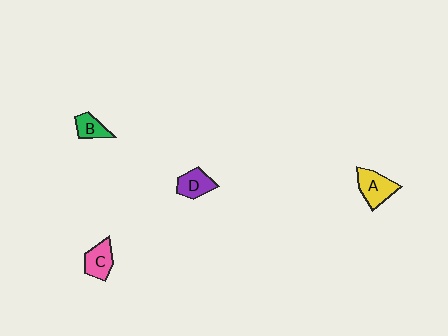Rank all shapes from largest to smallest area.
From largest to smallest: A (yellow), C (pink), D (purple), B (green).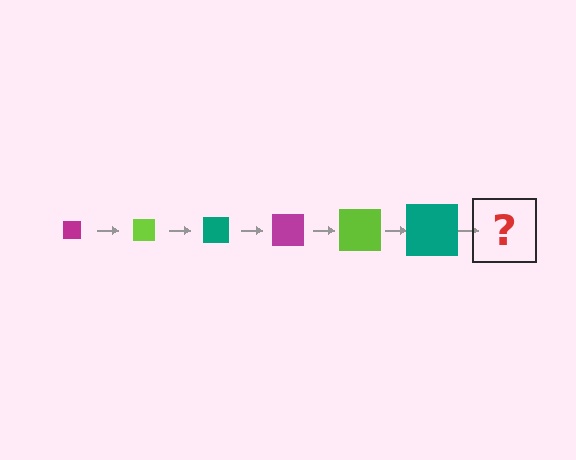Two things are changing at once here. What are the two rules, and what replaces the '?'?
The two rules are that the square grows larger each step and the color cycles through magenta, lime, and teal. The '?' should be a magenta square, larger than the previous one.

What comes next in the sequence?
The next element should be a magenta square, larger than the previous one.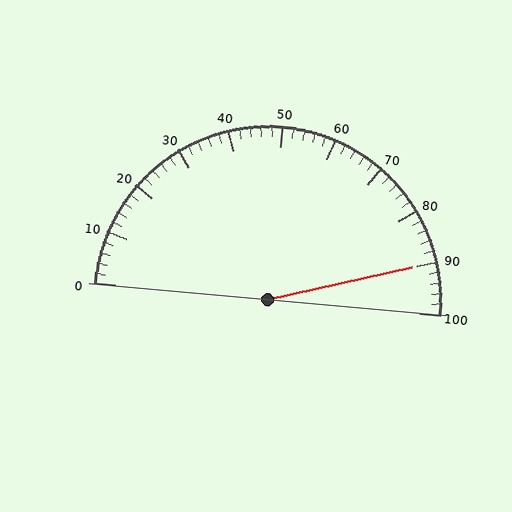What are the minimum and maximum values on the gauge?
The gauge ranges from 0 to 100.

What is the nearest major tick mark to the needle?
The nearest major tick mark is 90.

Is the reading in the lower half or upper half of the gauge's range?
The reading is in the upper half of the range (0 to 100).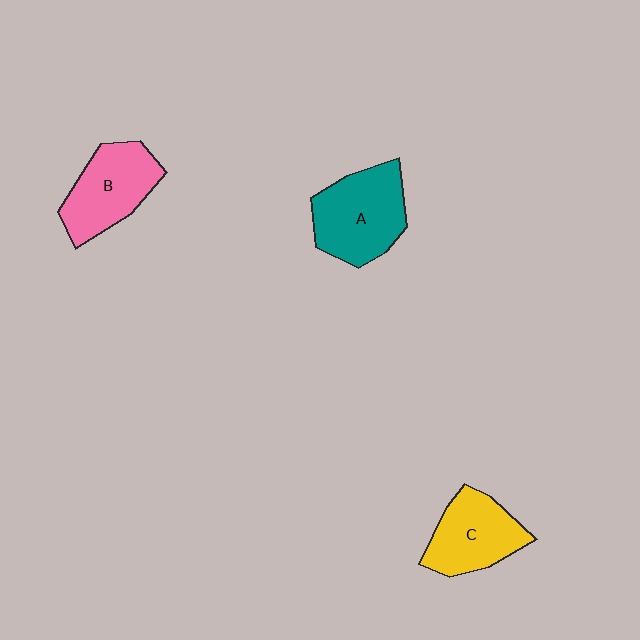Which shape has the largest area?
Shape A (teal).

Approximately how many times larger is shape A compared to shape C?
Approximately 1.2 times.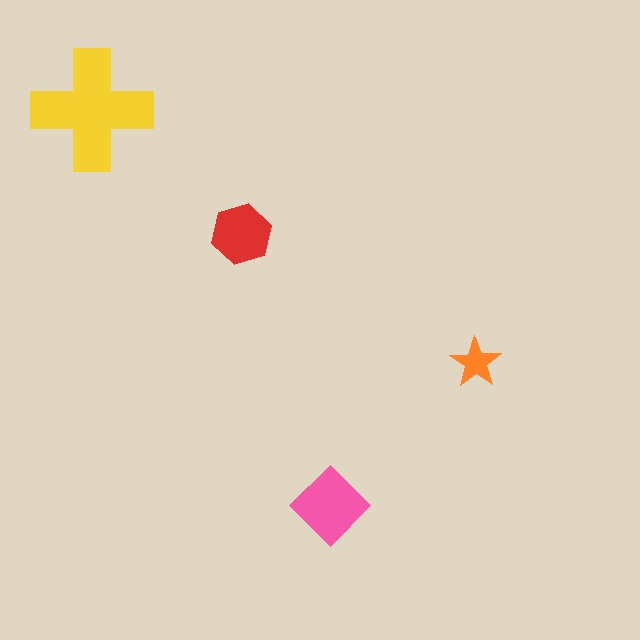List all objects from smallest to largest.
The orange star, the red hexagon, the pink diamond, the yellow cross.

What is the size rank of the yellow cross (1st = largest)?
1st.